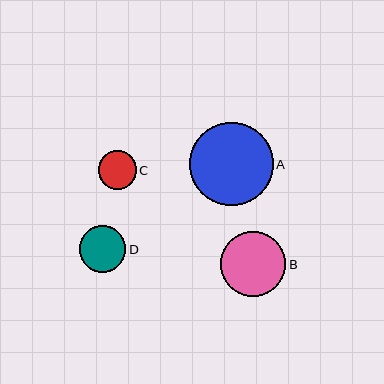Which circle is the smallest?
Circle C is the smallest with a size of approximately 38 pixels.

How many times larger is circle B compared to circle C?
Circle B is approximately 1.7 times the size of circle C.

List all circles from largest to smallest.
From largest to smallest: A, B, D, C.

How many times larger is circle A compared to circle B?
Circle A is approximately 1.3 times the size of circle B.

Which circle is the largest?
Circle A is the largest with a size of approximately 84 pixels.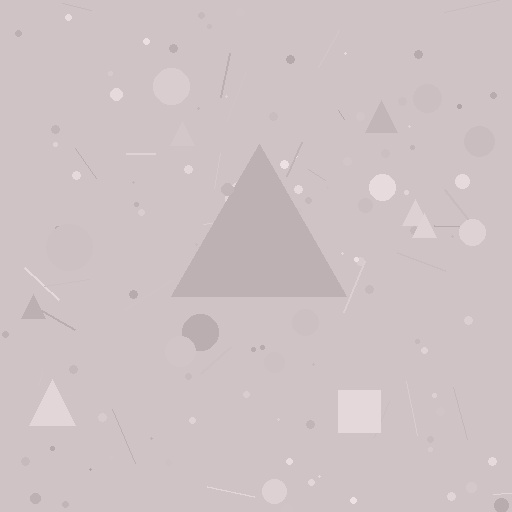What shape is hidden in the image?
A triangle is hidden in the image.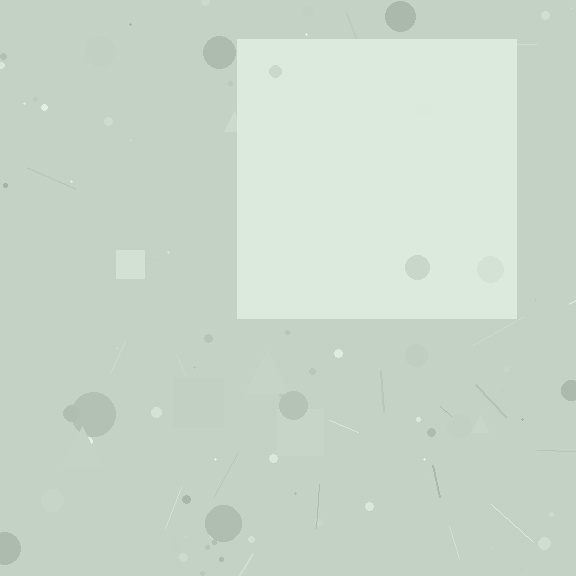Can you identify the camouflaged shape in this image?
The camouflaged shape is a square.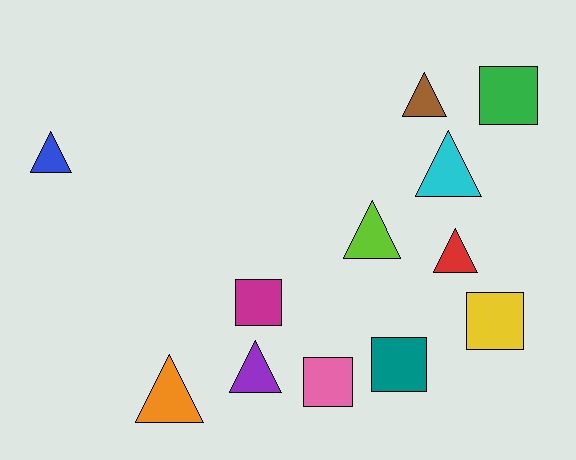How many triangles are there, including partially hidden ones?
There are 7 triangles.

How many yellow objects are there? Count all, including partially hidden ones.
There is 1 yellow object.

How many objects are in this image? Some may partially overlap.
There are 12 objects.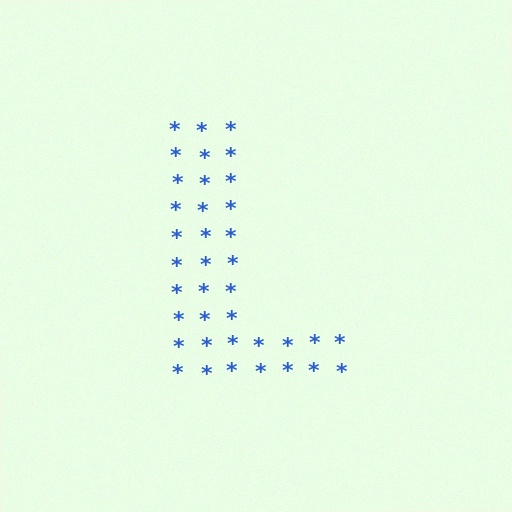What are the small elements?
The small elements are asterisks.